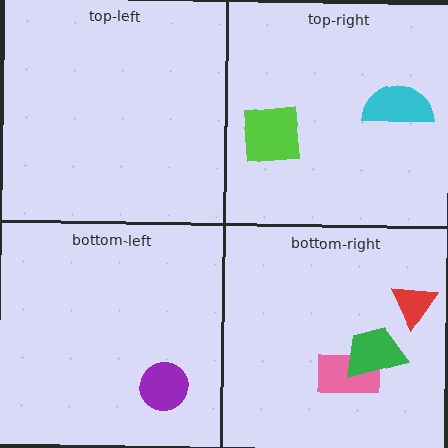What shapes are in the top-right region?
The cyan semicircle, the lime square.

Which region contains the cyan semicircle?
The top-right region.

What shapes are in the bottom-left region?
The purple circle.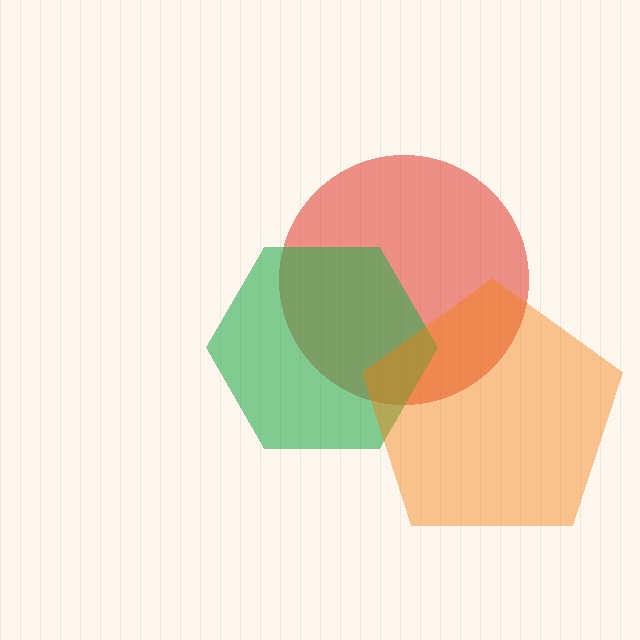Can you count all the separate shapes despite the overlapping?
Yes, there are 3 separate shapes.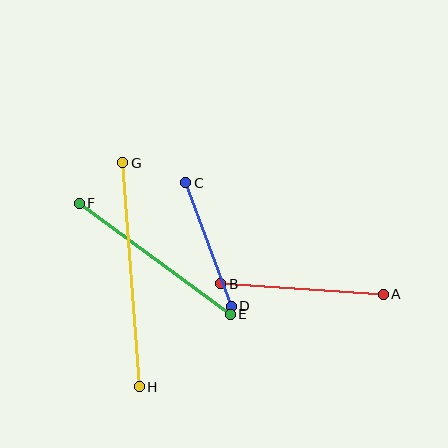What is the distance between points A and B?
The distance is approximately 162 pixels.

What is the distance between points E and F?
The distance is approximately 188 pixels.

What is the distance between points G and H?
The distance is approximately 224 pixels.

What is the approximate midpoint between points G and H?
The midpoint is at approximately (131, 275) pixels.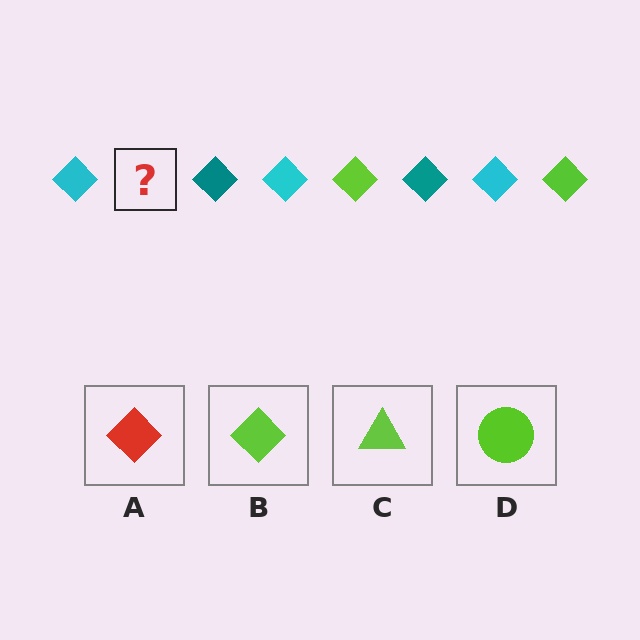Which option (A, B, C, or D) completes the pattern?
B.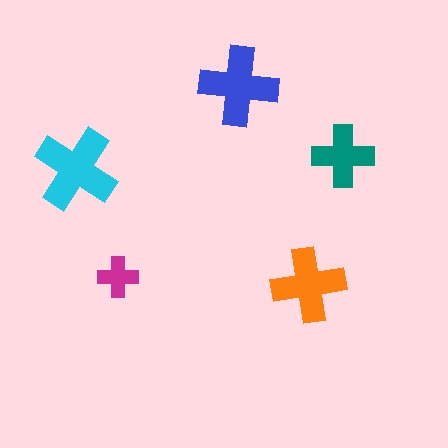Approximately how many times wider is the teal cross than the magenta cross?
About 1.5 times wider.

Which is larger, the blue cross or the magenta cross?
The blue one.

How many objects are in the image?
There are 5 objects in the image.